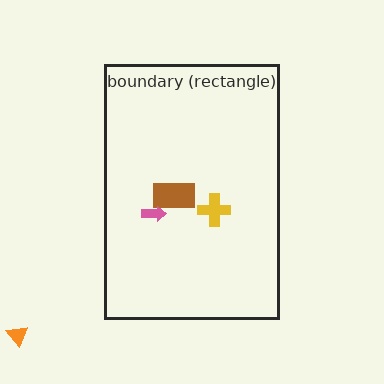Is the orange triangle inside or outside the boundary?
Outside.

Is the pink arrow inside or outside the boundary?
Inside.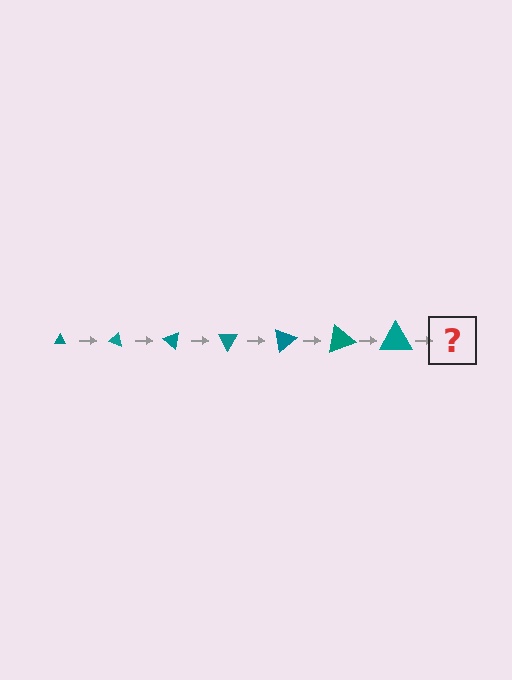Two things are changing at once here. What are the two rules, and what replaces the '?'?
The two rules are that the triangle grows larger each step and it rotates 20 degrees each step. The '?' should be a triangle, larger than the previous one and rotated 140 degrees from the start.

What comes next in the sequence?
The next element should be a triangle, larger than the previous one and rotated 140 degrees from the start.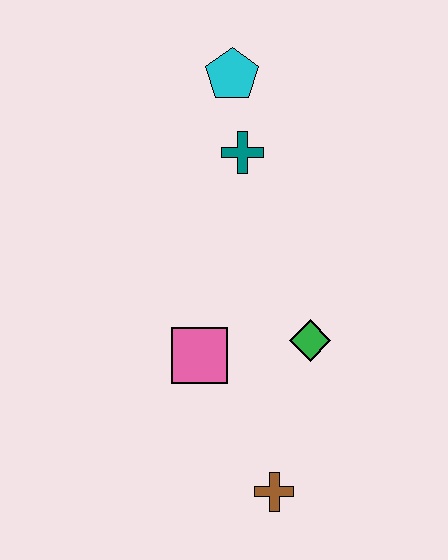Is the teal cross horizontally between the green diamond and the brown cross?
No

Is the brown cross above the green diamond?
No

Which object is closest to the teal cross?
The cyan pentagon is closest to the teal cross.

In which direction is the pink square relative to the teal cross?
The pink square is below the teal cross.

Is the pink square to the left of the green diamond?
Yes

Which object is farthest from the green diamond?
The cyan pentagon is farthest from the green diamond.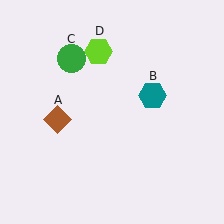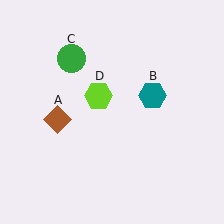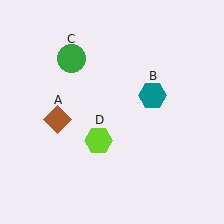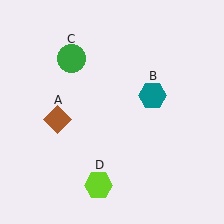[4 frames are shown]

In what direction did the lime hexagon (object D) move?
The lime hexagon (object D) moved down.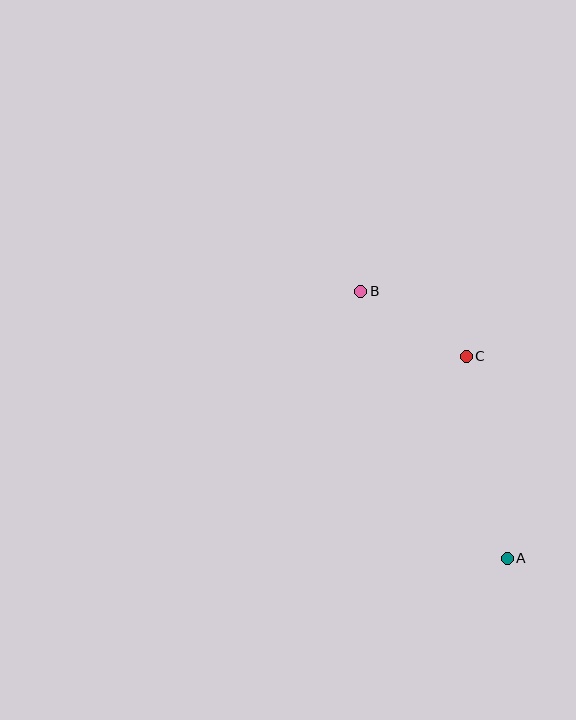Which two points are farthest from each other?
Points A and B are farthest from each other.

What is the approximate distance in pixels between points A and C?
The distance between A and C is approximately 206 pixels.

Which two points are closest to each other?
Points B and C are closest to each other.